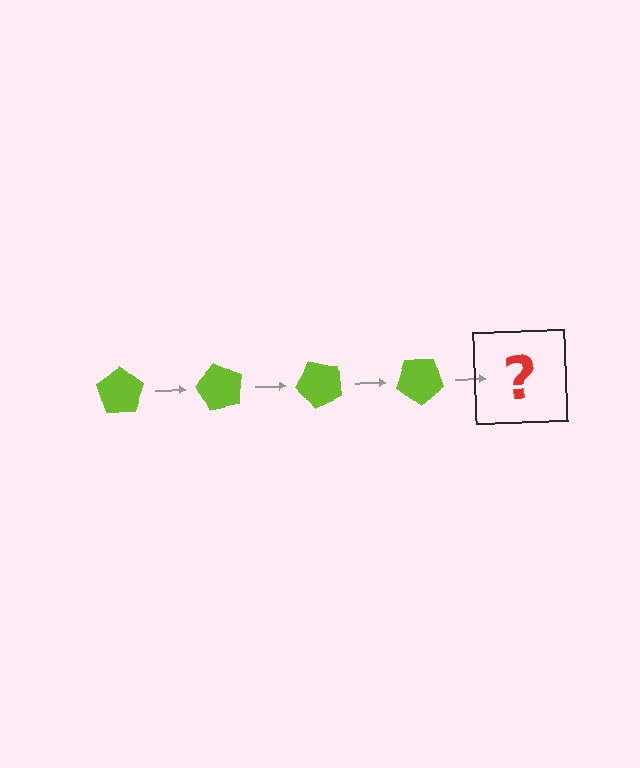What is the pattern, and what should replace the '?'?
The pattern is that the pentagon rotates 60 degrees each step. The '?' should be a lime pentagon rotated 240 degrees.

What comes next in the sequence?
The next element should be a lime pentagon rotated 240 degrees.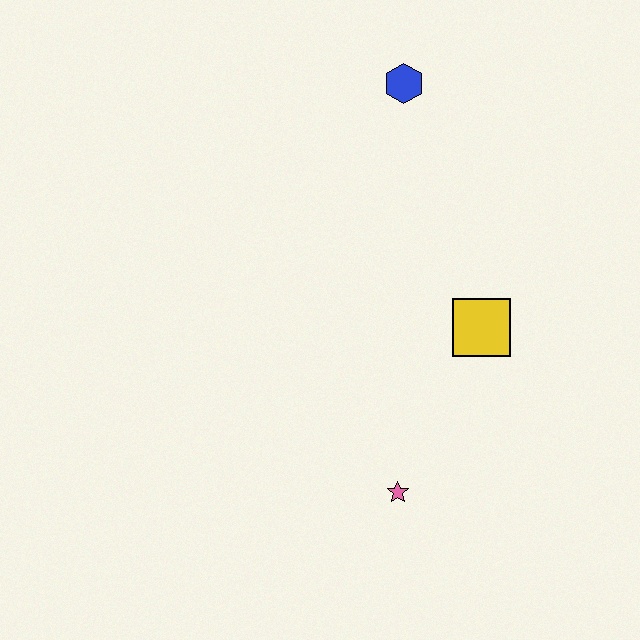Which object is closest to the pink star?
The yellow square is closest to the pink star.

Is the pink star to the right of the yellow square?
No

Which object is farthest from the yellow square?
The blue hexagon is farthest from the yellow square.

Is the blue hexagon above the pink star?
Yes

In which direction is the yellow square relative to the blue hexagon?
The yellow square is below the blue hexagon.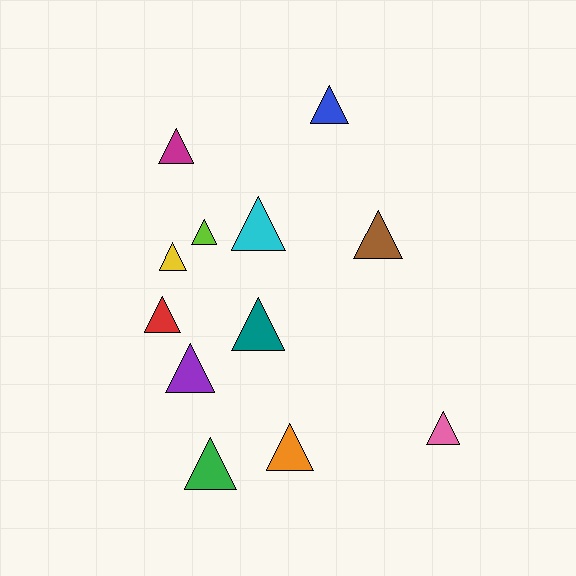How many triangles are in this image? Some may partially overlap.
There are 12 triangles.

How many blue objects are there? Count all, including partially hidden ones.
There is 1 blue object.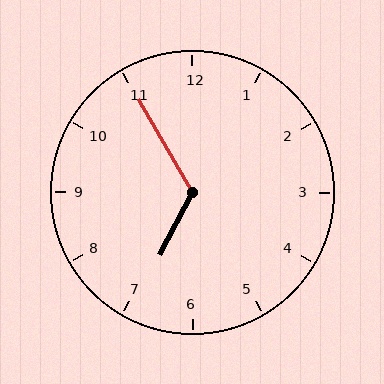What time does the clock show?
6:55.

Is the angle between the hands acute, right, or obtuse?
It is obtuse.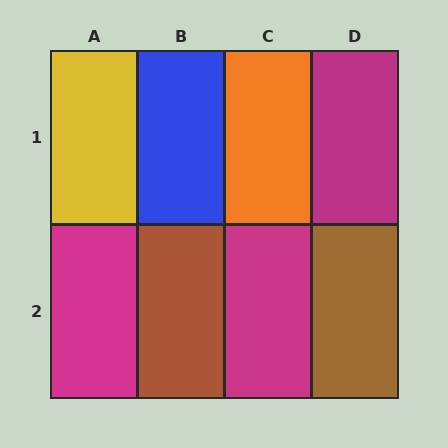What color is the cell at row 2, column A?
Magenta.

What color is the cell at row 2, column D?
Brown.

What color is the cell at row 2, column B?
Brown.